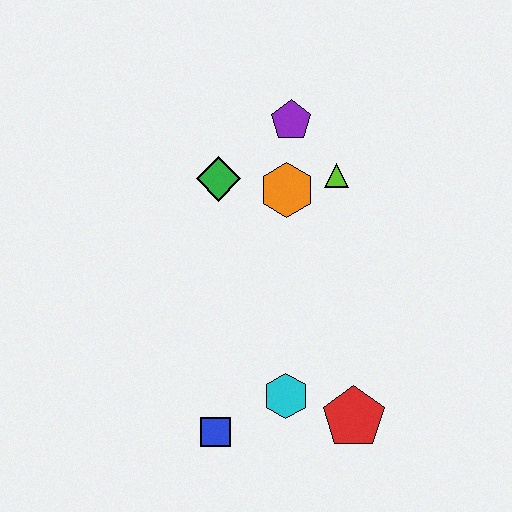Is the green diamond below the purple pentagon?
Yes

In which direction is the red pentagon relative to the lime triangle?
The red pentagon is below the lime triangle.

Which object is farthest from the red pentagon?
The purple pentagon is farthest from the red pentagon.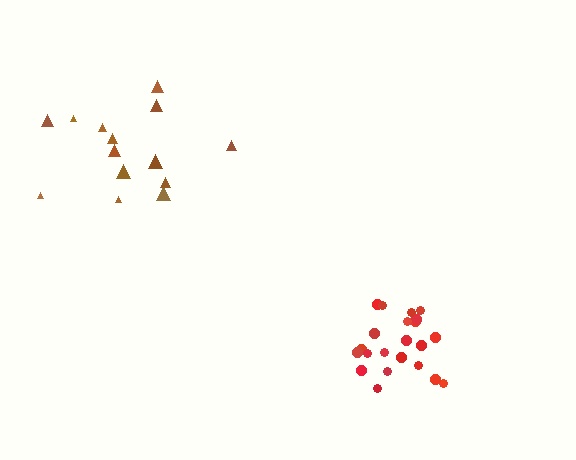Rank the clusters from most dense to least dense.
red, brown.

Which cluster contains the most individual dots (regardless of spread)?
Red (22).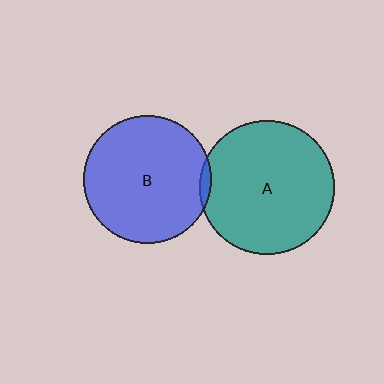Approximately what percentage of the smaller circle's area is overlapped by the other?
Approximately 5%.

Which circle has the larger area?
Circle A (teal).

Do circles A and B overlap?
Yes.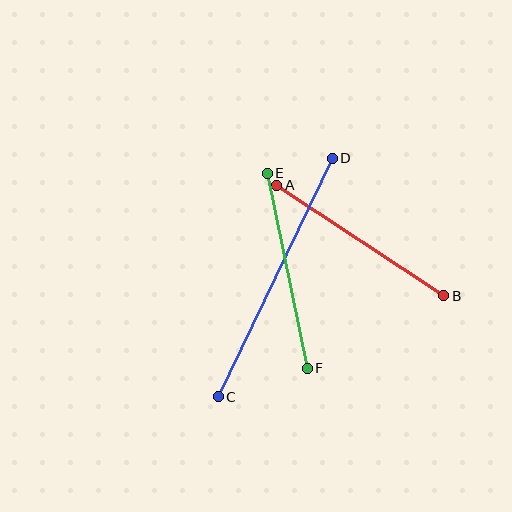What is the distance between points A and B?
The distance is approximately 201 pixels.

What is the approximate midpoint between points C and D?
The midpoint is at approximately (275, 277) pixels.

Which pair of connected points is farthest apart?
Points C and D are farthest apart.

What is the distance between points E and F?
The distance is approximately 199 pixels.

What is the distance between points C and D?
The distance is approximately 264 pixels.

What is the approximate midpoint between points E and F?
The midpoint is at approximately (287, 271) pixels.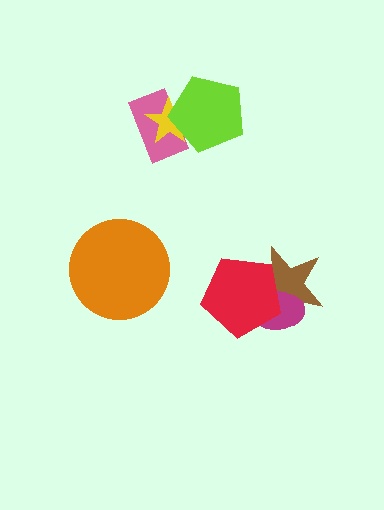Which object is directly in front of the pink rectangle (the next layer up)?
The yellow star is directly in front of the pink rectangle.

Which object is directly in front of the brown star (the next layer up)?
The magenta ellipse is directly in front of the brown star.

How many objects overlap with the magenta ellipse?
2 objects overlap with the magenta ellipse.